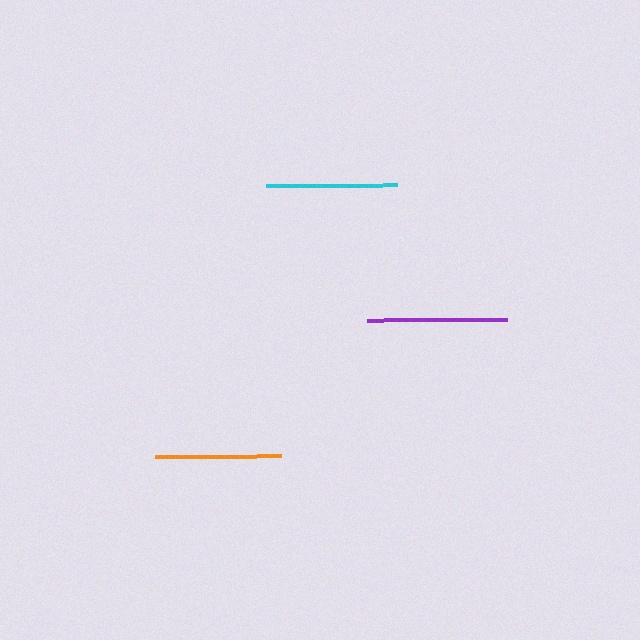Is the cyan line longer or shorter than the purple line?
The purple line is longer than the cyan line.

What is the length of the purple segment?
The purple segment is approximately 140 pixels long.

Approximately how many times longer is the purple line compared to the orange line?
The purple line is approximately 1.1 times the length of the orange line.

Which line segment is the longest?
The purple line is the longest at approximately 140 pixels.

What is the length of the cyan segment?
The cyan segment is approximately 131 pixels long.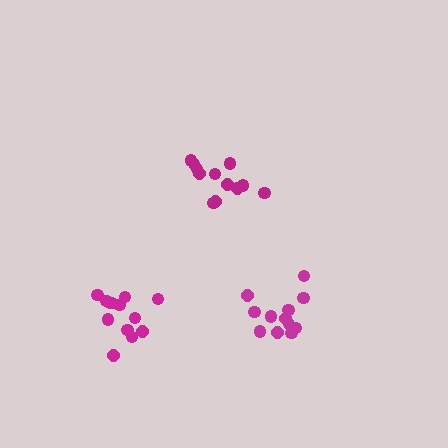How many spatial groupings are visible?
There are 3 spatial groupings.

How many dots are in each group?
Group 1: 12 dots, Group 2: 12 dots, Group 3: 13 dots (37 total).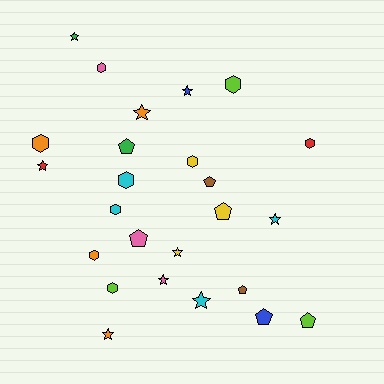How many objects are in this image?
There are 25 objects.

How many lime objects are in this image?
There are 3 lime objects.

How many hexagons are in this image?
There are 9 hexagons.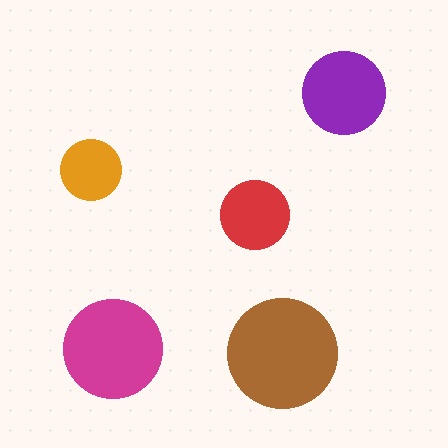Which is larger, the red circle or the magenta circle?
The magenta one.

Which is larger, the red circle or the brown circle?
The brown one.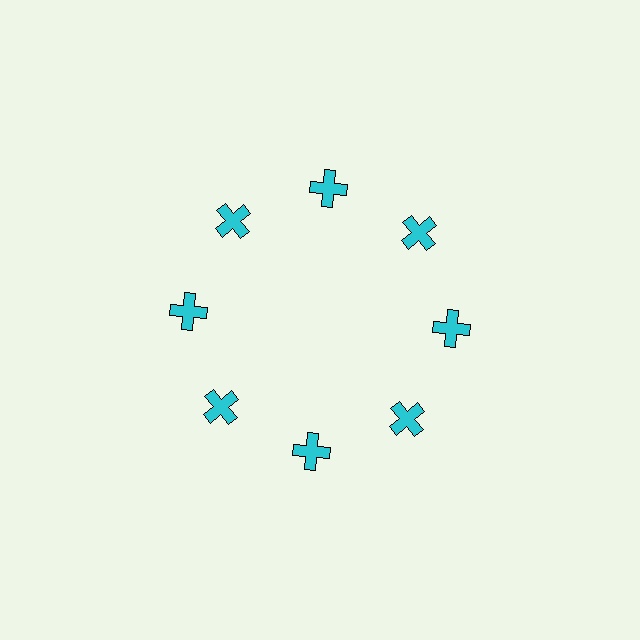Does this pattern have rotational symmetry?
Yes, this pattern has 8-fold rotational symmetry. It looks the same after rotating 45 degrees around the center.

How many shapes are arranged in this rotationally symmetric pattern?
There are 8 shapes, arranged in 8 groups of 1.